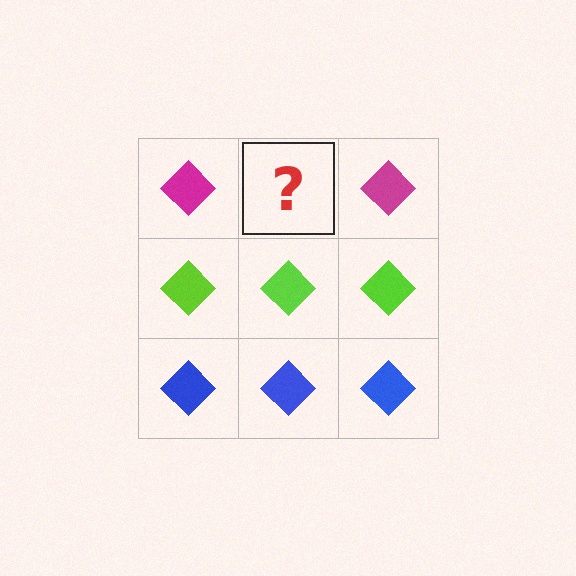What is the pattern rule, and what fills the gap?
The rule is that each row has a consistent color. The gap should be filled with a magenta diamond.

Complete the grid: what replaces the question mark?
The question mark should be replaced with a magenta diamond.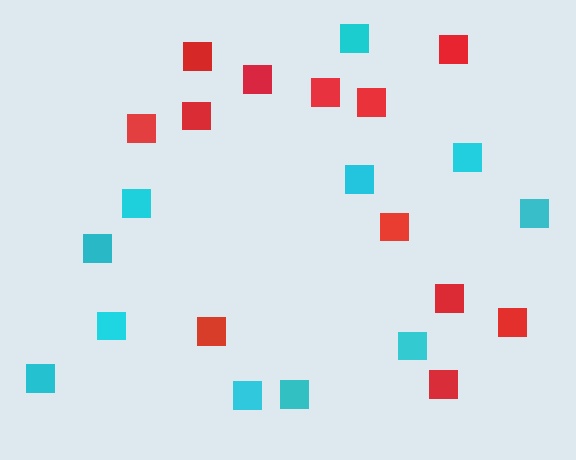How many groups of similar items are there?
There are 2 groups: one group of red squares (12) and one group of cyan squares (11).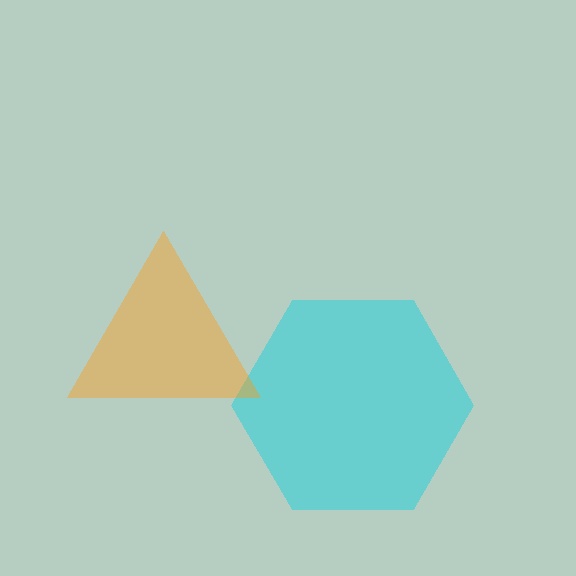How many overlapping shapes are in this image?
There are 2 overlapping shapes in the image.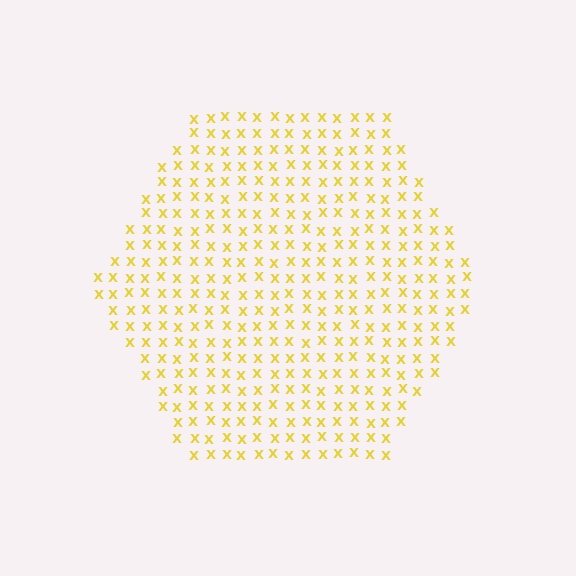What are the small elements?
The small elements are letter X's.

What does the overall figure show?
The overall figure shows a hexagon.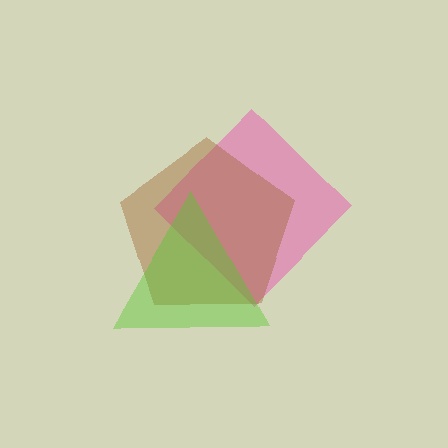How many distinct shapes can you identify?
There are 3 distinct shapes: a pink diamond, a brown pentagon, a lime triangle.